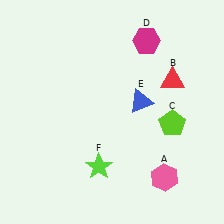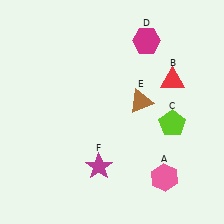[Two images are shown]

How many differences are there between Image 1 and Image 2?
There are 2 differences between the two images.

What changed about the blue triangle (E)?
In Image 1, E is blue. In Image 2, it changed to brown.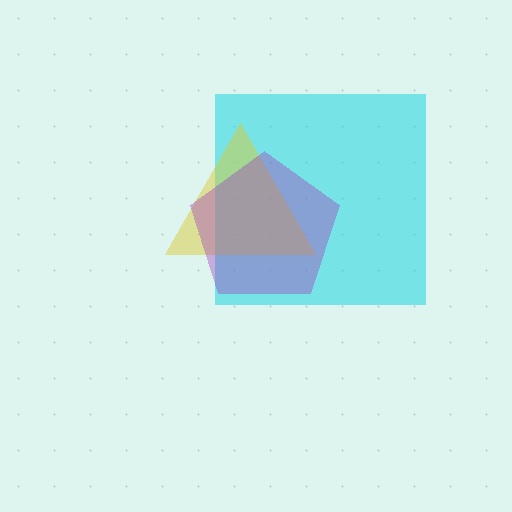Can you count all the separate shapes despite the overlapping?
Yes, there are 3 separate shapes.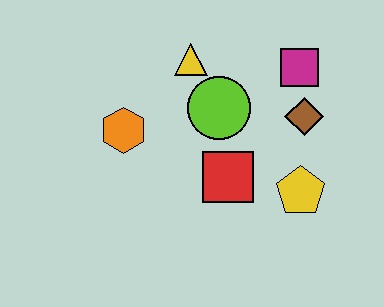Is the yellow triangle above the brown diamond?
Yes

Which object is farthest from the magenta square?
The orange hexagon is farthest from the magenta square.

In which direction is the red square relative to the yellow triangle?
The red square is below the yellow triangle.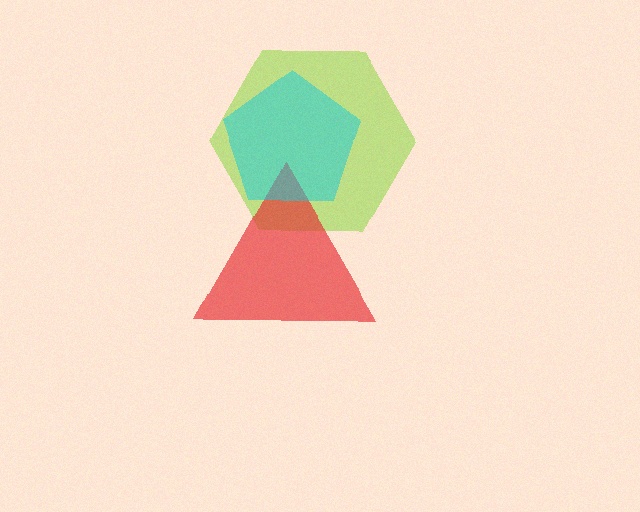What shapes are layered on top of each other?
The layered shapes are: a lime hexagon, a red triangle, a cyan pentagon.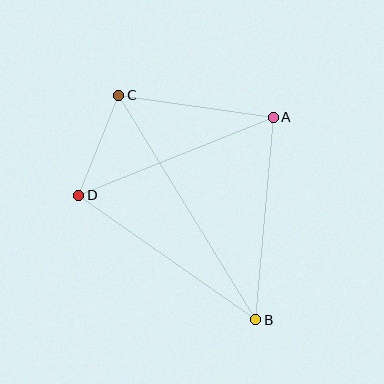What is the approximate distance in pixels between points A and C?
The distance between A and C is approximately 156 pixels.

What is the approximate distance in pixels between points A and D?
The distance between A and D is approximately 210 pixels.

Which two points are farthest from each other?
Points B and C are farthest from each other.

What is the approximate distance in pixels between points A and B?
The distance between A and B is approximately 204 pixels.